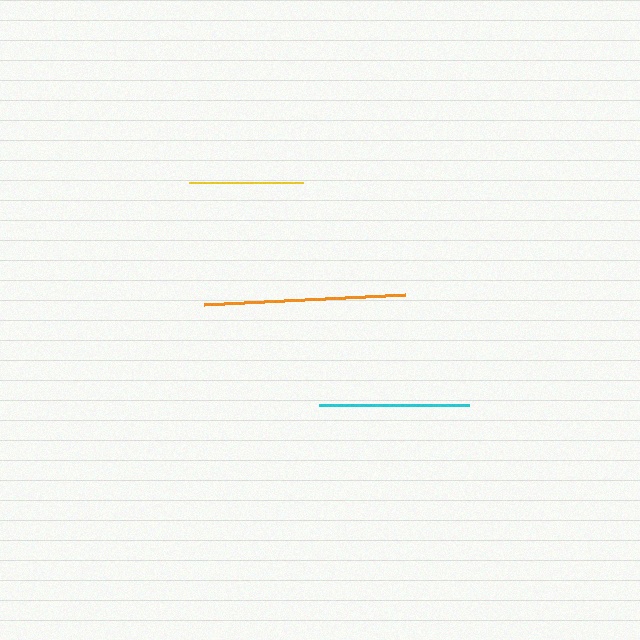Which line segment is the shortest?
The yellow line is the shortest at approximately 114 pixels.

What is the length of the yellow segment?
The yellow segment is approximately 114 pixels long.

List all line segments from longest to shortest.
From longest to shortest: orange, cyan, yellow.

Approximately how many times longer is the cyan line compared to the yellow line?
The cyan line is approximately 1.3 times the length of the yellow line.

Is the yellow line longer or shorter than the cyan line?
The cyan line is longer than the yellow line.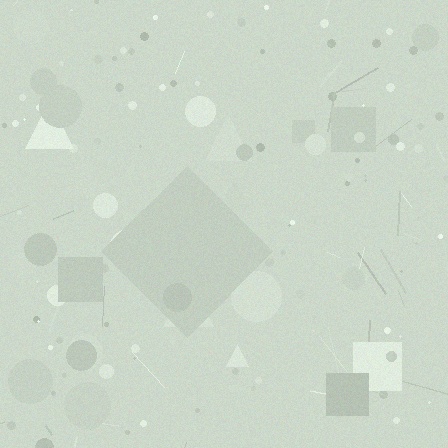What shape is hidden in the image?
A diamond is hidden in the image.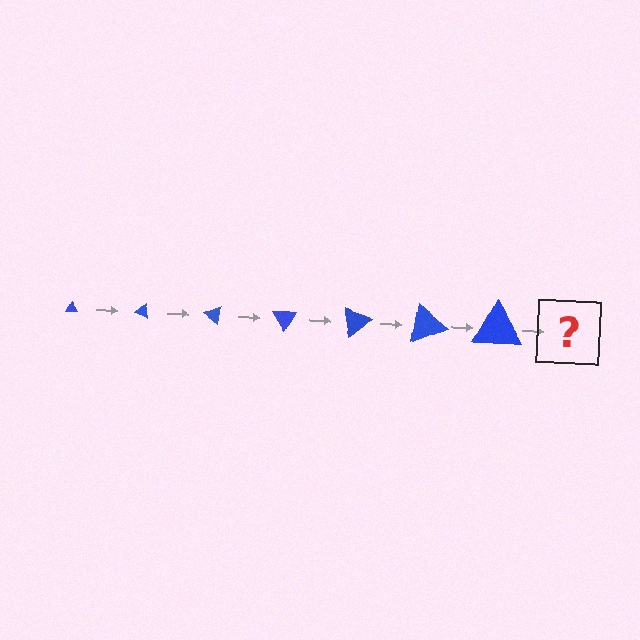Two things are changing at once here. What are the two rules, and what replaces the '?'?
The two rules are that the triangle grows larger each step and it rotates 20 degrees each step. The '?' should be a triangle, larger than the previous one and rotated 140 degrees from the start.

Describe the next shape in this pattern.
It should be a triangle, larger than the previous one and rotated 140 degrees from the start.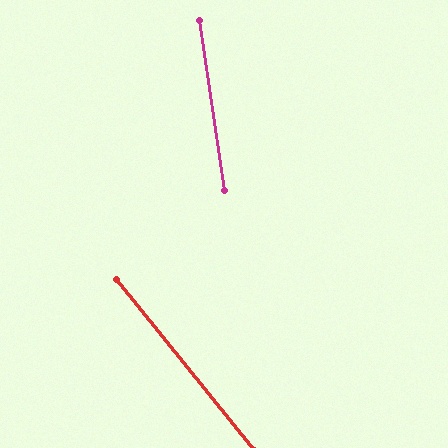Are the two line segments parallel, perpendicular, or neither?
Neither parallel nor perpendicular — they differ by about 30°.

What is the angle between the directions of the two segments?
Approximately 30 degrees.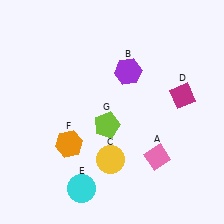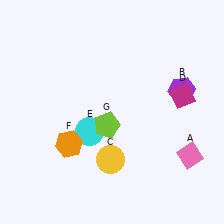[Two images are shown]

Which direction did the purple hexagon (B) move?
The purple hexagon (B) moved right.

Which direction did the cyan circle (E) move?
The cyan circle (E) moved up.